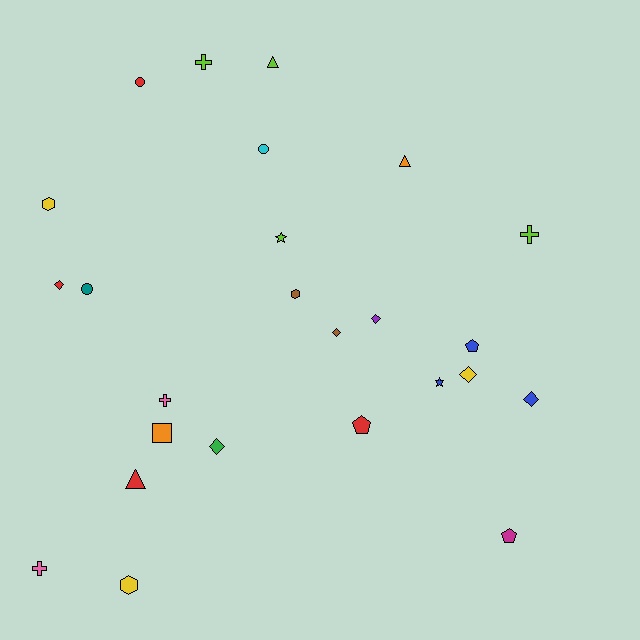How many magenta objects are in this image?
There is 1 magenta object.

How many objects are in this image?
There are 25 objects.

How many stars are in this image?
There are 2 stars.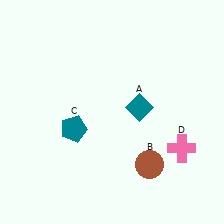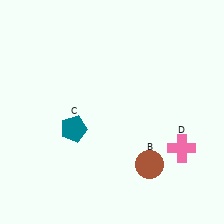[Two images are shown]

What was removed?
The teal diamond (A) was removed in Image 2.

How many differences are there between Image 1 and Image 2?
There is 1 difference between the two images.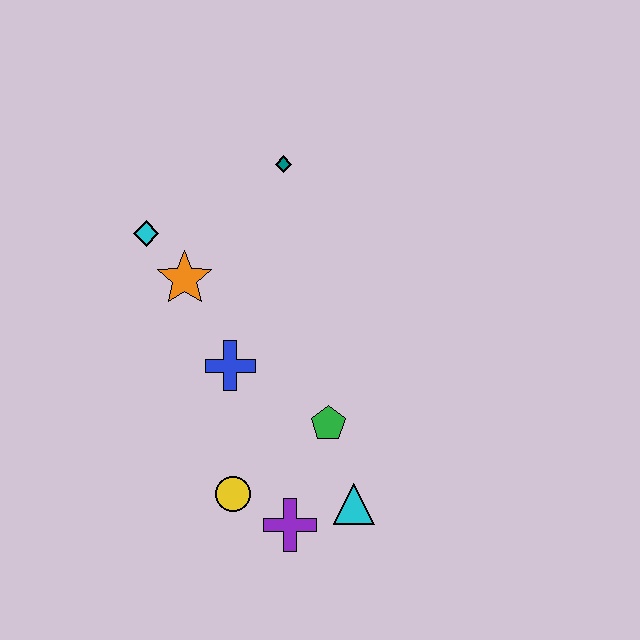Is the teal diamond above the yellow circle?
Yes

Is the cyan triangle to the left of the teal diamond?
No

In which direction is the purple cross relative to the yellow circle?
The purple cross is to the right of the yellow circle.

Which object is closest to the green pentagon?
The cyan triangle is closest to the green pentagon.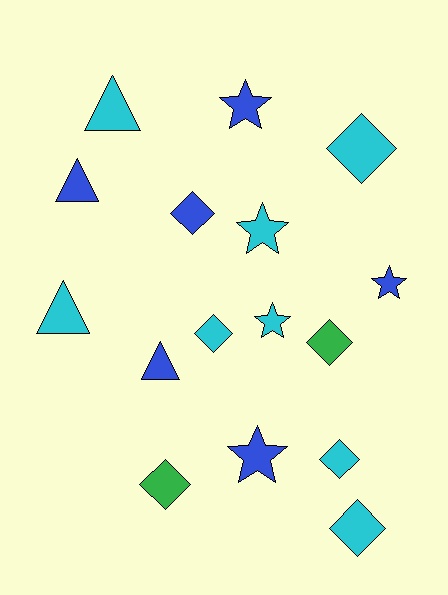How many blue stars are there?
There are 3 blue stars.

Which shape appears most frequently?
Diamond, with 7 objects.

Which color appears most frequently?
Cyan, with 8 objects.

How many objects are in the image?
There are 16 objects.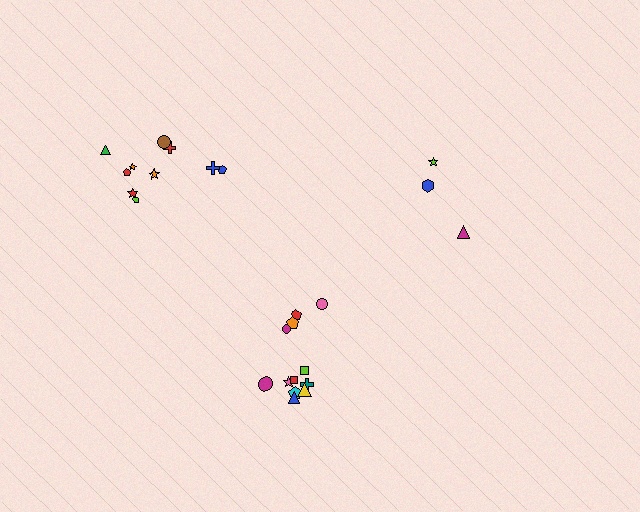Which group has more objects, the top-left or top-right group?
The top-left group.